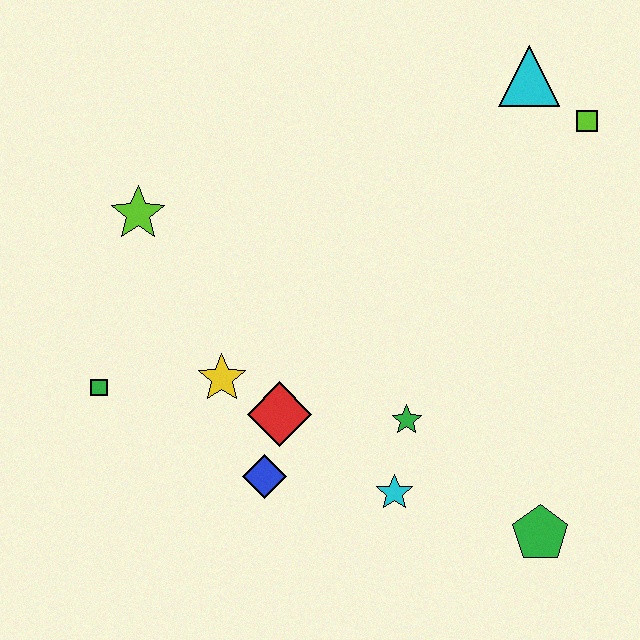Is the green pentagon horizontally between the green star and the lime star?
No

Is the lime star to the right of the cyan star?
No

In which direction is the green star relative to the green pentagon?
The green star is to the left of the green pentagon.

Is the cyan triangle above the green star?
Yes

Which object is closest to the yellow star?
The red diamond is closest to the yellow star.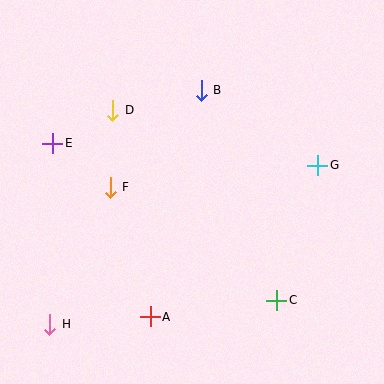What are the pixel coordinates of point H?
Point H is at (50, 324).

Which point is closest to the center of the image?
Point F at (110, 187) is closest to the center.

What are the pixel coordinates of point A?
Point A is at (150, 317).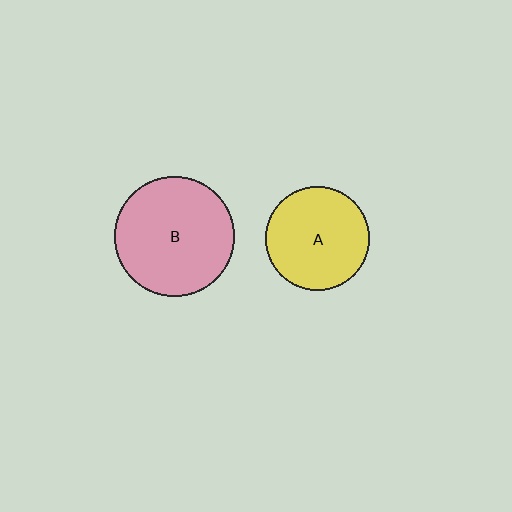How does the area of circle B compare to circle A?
Approximately 1.3 times.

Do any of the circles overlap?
No, none of the circles overlap.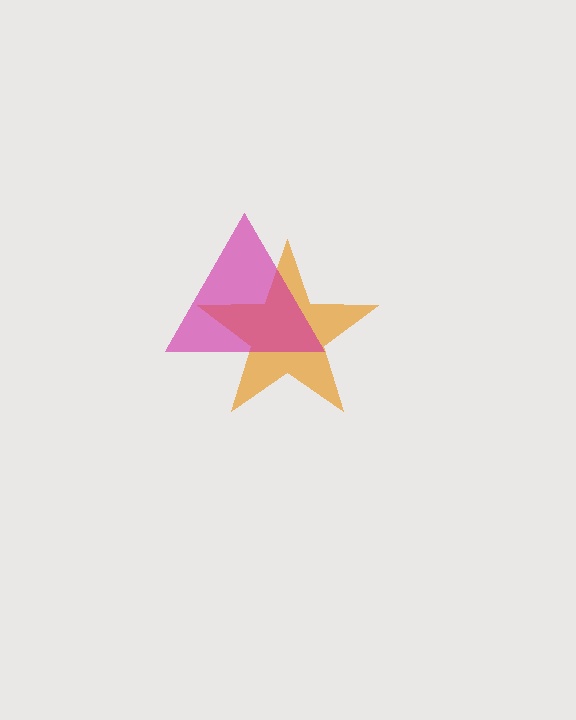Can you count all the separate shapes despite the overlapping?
Yes, there are 2 separate shapes.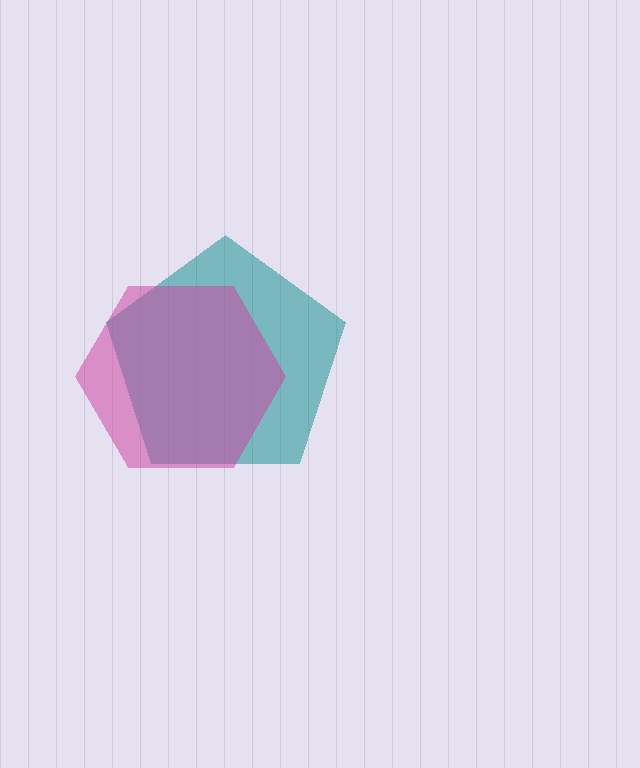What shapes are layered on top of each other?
The layered shapes are: a teal pentagon, a magenta hexagon.